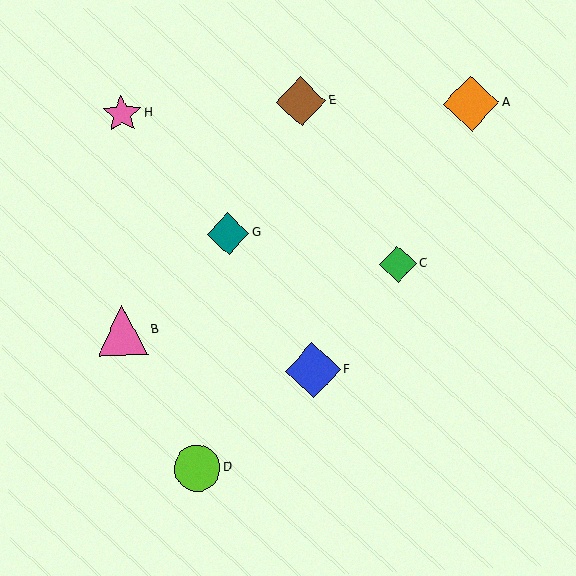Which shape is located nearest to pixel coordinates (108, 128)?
The pink star (labeled H) at (122, 114) is nearest to that location.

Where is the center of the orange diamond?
The center of the orange diamond is at (471, 103).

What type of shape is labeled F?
Shape F is a blue diamond.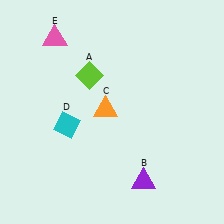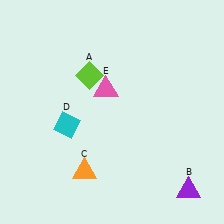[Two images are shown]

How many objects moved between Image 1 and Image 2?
3 objects moved between the two images.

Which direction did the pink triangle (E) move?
The pink triangle (E) moved right.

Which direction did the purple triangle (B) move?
The purple triangle (B) moved right.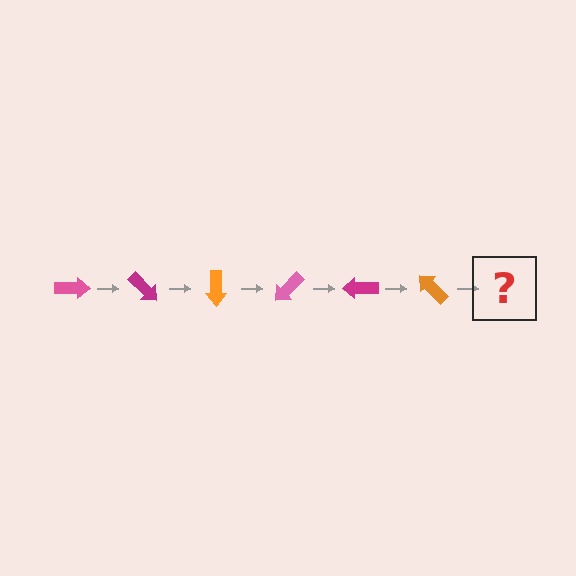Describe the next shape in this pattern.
It should be a pink arrow, rotated 270 degrees from the start.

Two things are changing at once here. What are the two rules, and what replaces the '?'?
The two rules are that it rotates 45 degrees each step and the color cycles through pink, magenta, and orange. The '?' should be a pink arrow, rotated 270 degrees from the start.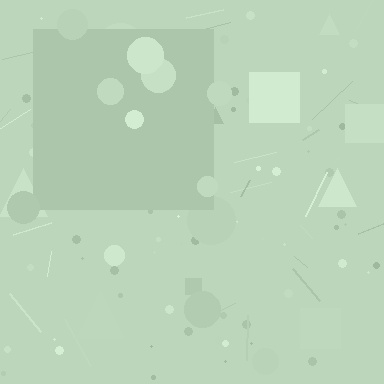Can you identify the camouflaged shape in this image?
The camouflaged shape is a square.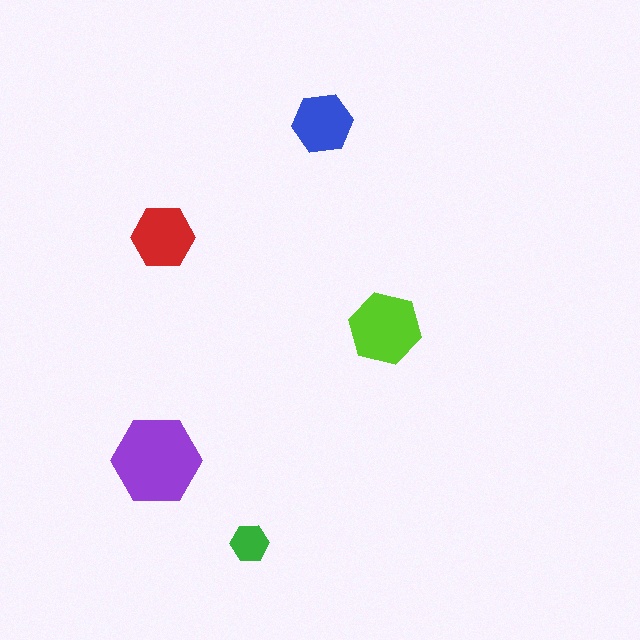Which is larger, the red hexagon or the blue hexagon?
The red one.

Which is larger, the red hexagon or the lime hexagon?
The lime one.